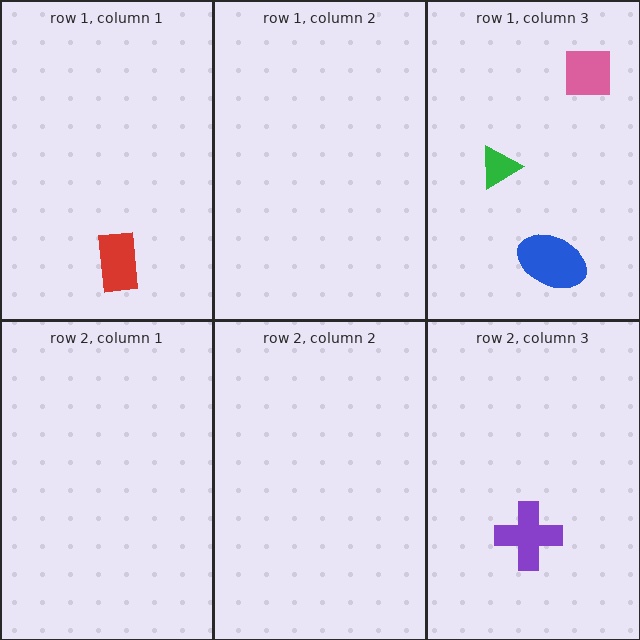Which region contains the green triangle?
The row 1, column 3 region.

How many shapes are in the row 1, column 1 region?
1.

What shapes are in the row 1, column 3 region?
The pink square, the green triangle, the blue ellipse.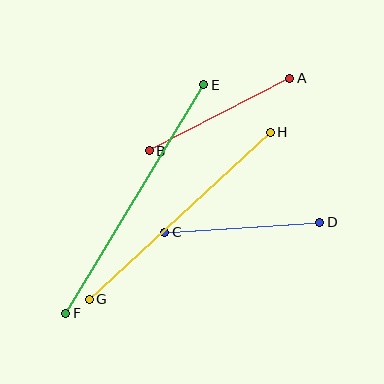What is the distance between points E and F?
The distance is approximately 267 pixels.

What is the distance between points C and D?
The distance is approximately 155 pixels.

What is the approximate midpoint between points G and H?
The midpoint is at approximately (180, 216) pixels.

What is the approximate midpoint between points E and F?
The midpoint is at approximately (135, 199) pixels.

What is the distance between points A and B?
The distance is approximately 158 pixels.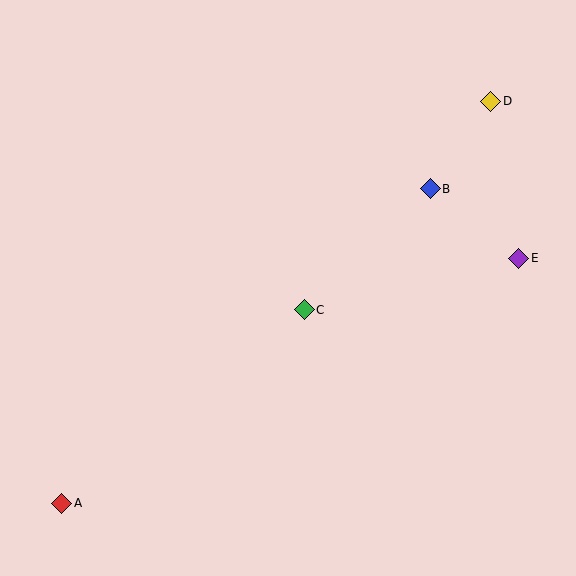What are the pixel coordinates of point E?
Point E is at (519, 258).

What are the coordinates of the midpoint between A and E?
The midpoint between A and E is at (290, 381).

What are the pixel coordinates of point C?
Point C is at (304, 310).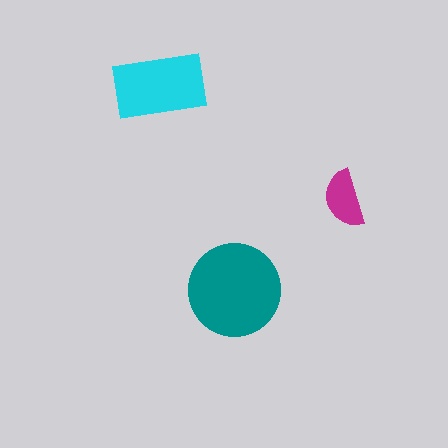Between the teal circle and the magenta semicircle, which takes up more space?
The teal circle.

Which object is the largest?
The teal circle.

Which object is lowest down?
The teal circle is bottommost.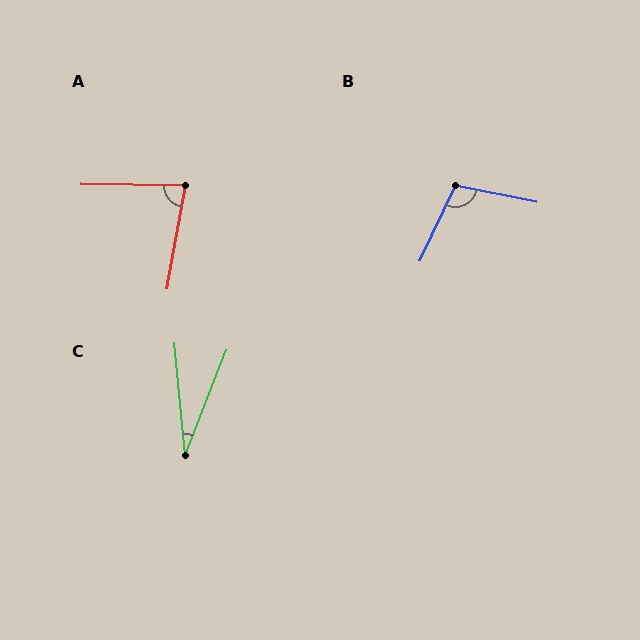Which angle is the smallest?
C, at approximately 27 degrees.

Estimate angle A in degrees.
Approximately 81 degrees.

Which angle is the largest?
B, at approximately 104 degrees.